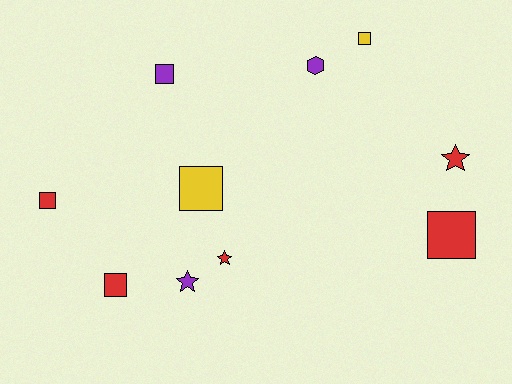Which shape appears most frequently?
Square, with 6 objects.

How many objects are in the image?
There are 10 objects.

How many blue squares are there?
There are no blue squares.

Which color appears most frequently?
Red, with 5 objects.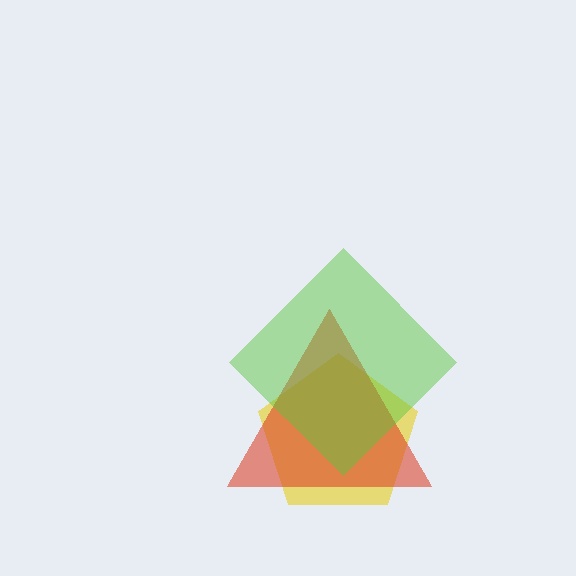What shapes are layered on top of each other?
The layered shapes are: a yellow pentagon, a red triangle, a lime diamond.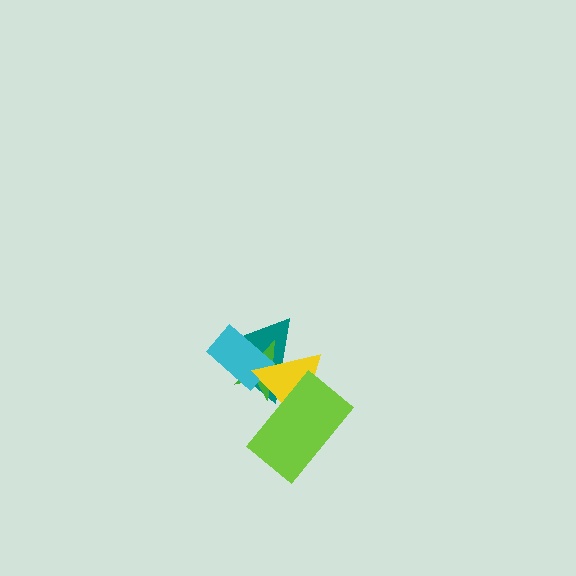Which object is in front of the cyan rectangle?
The yellow triangle is in front of the cyan rectangle.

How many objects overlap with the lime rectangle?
3 objects overlap with the lime rectangle.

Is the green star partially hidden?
Yes, it is partially covered by another shape.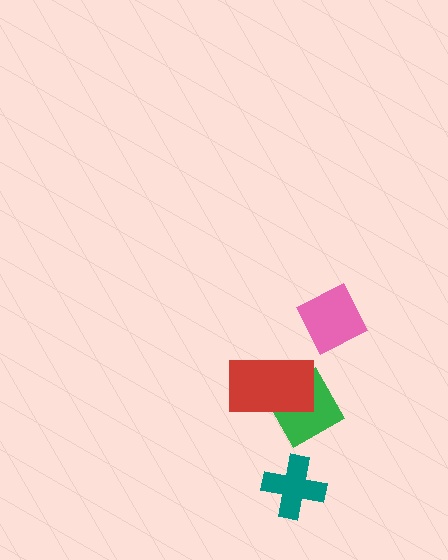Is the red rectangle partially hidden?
No, no other shape covers it.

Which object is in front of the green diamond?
The red rectangle is in front of the green diamond.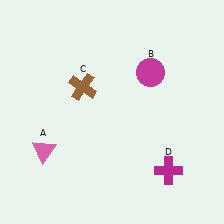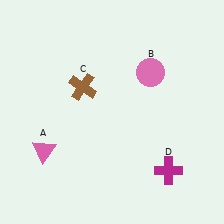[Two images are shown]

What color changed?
The circle (B) changed from magenta in Image 1 to pink in Image 2.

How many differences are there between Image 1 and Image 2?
There is 1 difference between the two images.